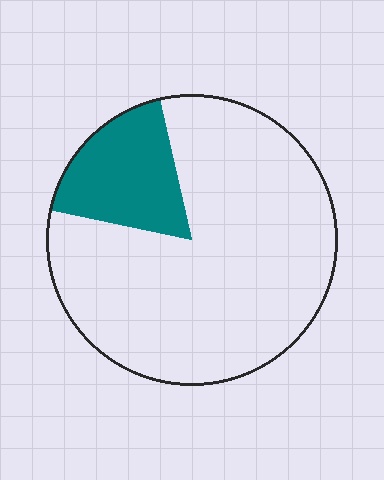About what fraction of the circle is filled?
About one sixth (1/6).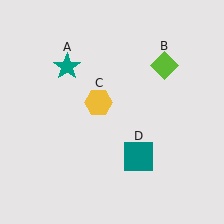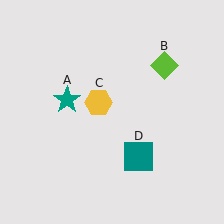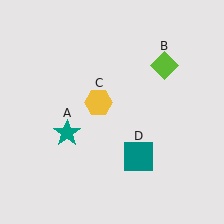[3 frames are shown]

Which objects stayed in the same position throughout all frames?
Lime diamond (object B) and yellow hexagon (object C) and teal square (object D) remained stationary.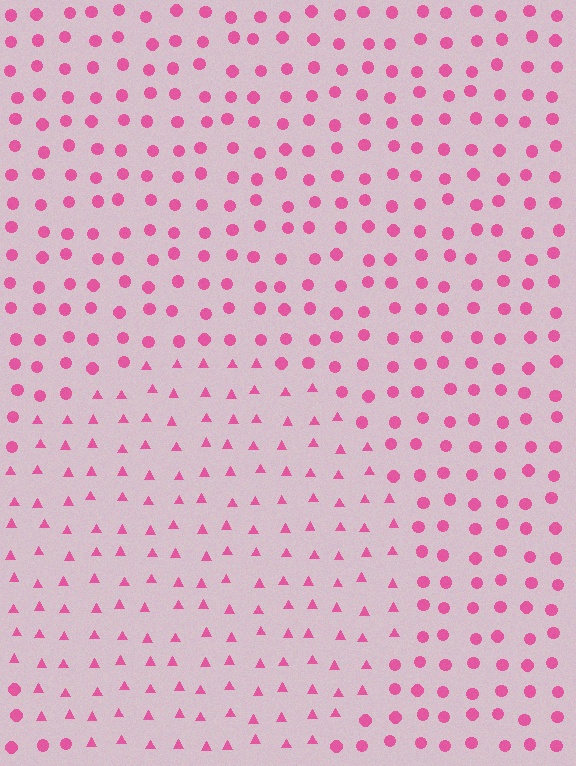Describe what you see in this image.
The image is filled with small pink elements arranged in a uniform grid. A circle-shaped region contains triangles, while the surrounding area contains circles. The boundary is defined purely by the change in element shape.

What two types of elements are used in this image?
The image uses triangles inside the circle region and circles outside it.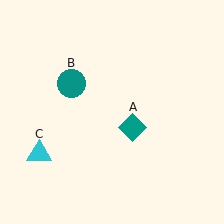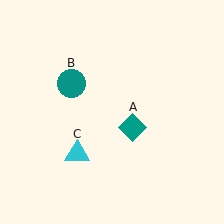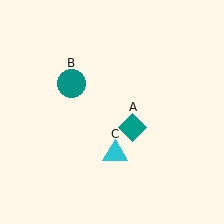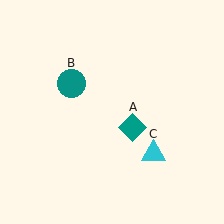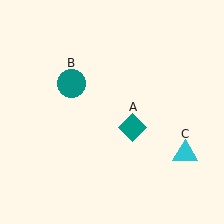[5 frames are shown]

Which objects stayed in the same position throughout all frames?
Teal diamond (object A) and teal circle (object B) remained stationary.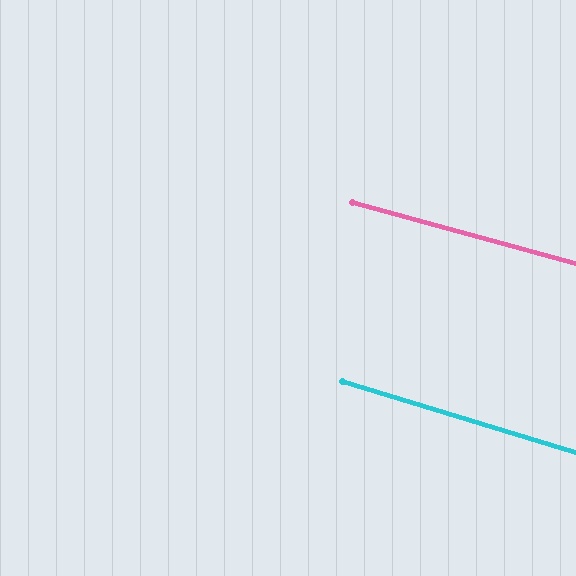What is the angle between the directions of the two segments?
Approximately 2 degrees.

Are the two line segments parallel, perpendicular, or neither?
Parallel — their directions differ by only 1.7°.